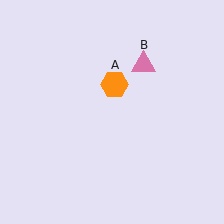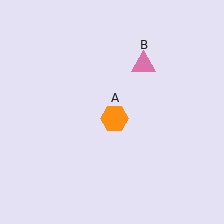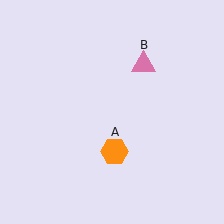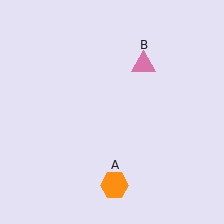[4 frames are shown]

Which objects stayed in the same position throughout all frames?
Pink triangle (object B) remained stationary.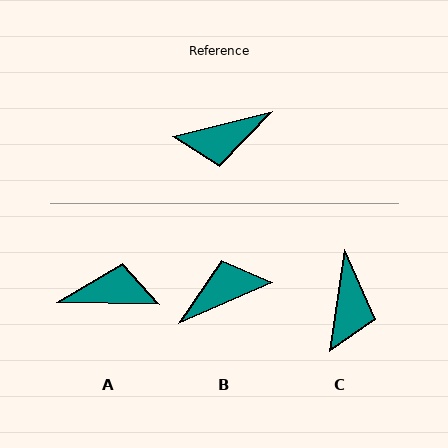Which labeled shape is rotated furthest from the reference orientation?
B, about 170 degrees away.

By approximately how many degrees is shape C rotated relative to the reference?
Approximately 68 degrees counter-clockwise.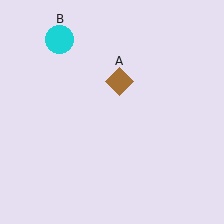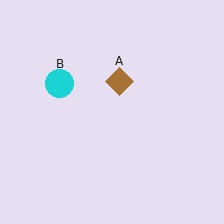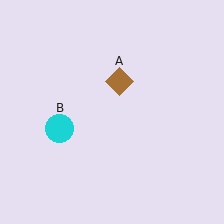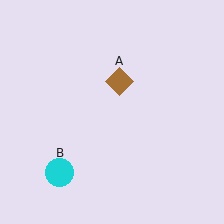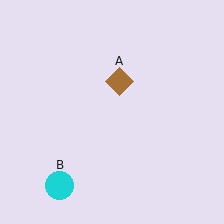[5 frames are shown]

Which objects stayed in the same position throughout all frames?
Brown diamond (object A) remained stationary.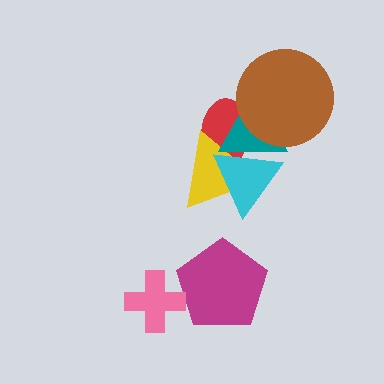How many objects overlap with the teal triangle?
4 objects overlap with the teal triangle.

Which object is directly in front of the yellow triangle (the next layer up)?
The teal triangle is directly in front of the yellow triangle.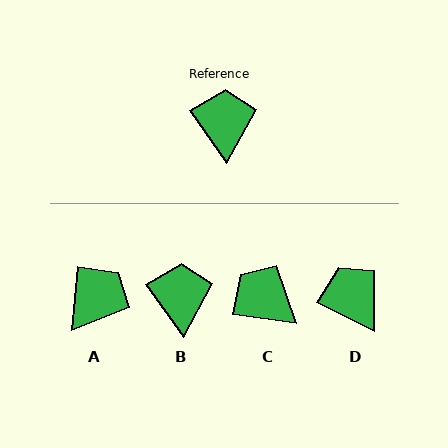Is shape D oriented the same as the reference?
No, it is off by about 28 degrees.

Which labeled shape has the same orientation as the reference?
B.